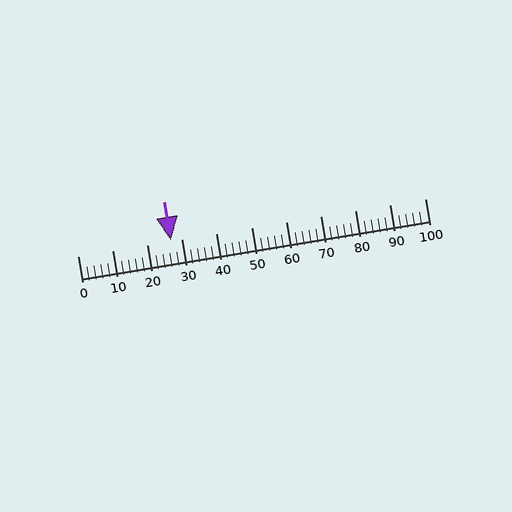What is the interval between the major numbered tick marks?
The major tick marks are spaced 10 units apart.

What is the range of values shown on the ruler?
The ruler shows values from 0 to 100.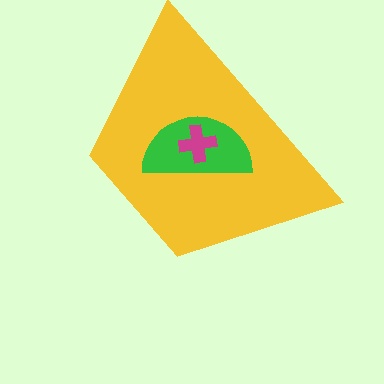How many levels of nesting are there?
3.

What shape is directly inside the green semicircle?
The magenta cross.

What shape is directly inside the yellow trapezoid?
The green semicircle.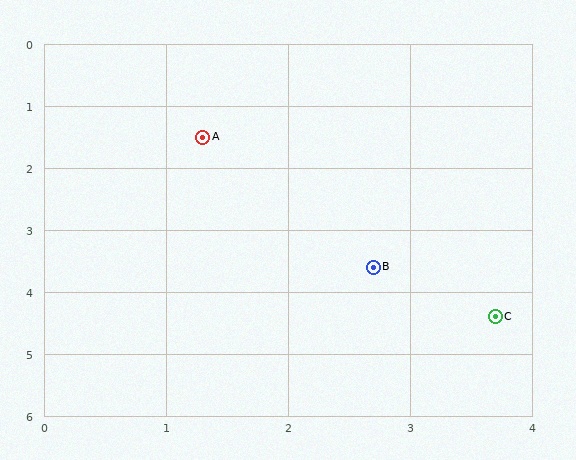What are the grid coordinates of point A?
Point A is at approximately (1.3, 1.5).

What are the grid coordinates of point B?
Point B is at approximately (2.7, 3.6).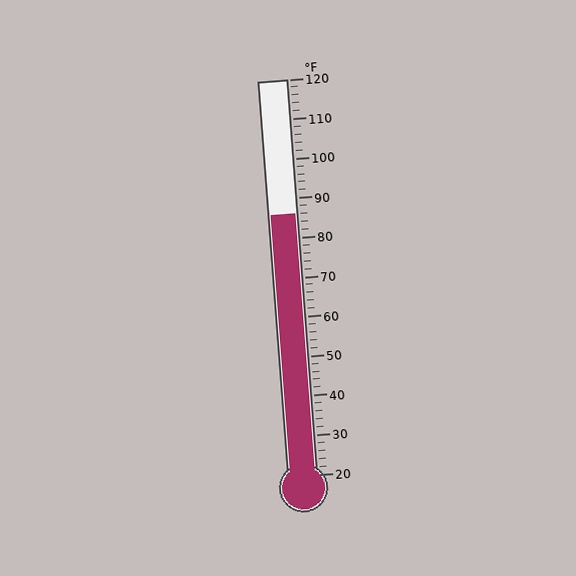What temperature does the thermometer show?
The thermometer shows approximately 86°F.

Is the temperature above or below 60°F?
The temperature is above 60°F.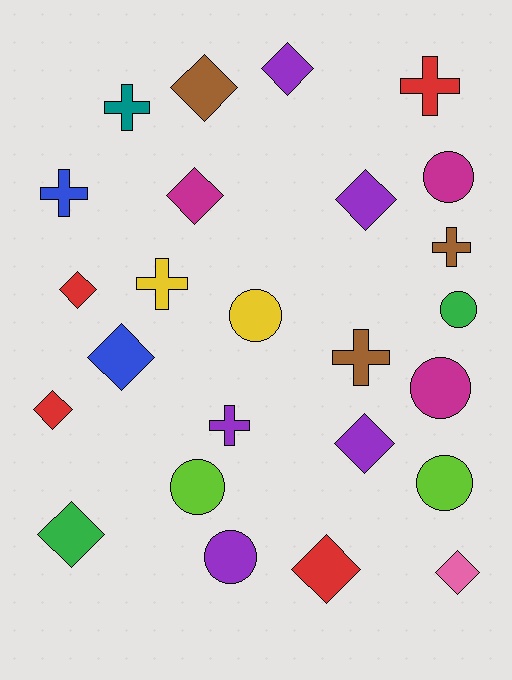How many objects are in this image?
There are 25 objects.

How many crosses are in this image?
There are 7 crosses.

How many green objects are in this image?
There are 2 green objects.